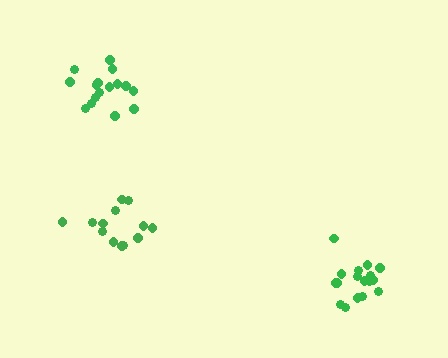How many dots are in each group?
Group 1: 17 dots, Group 2: 16 dots, Group 3: 13 dots (46 total).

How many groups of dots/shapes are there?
There are 3 groups.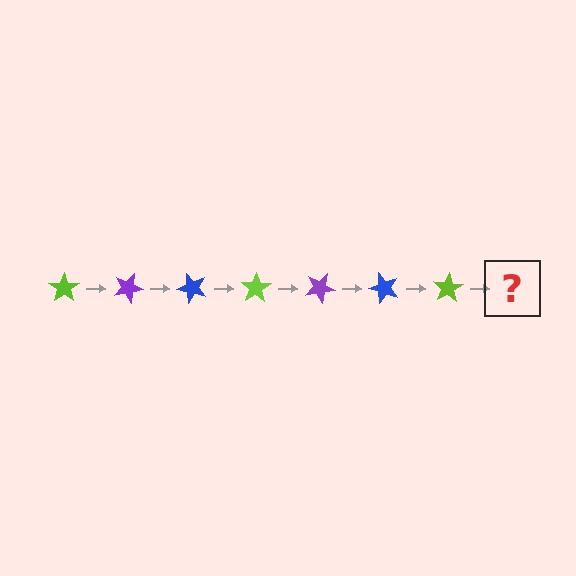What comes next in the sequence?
The next element should be a purple star, rotated 175 degrees from the start.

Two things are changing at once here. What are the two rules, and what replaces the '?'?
The two rules are that it rotates 25 degrees each step and the color cycles through lime, purple, and blue. The '?' should be a purple star, rotated 175 degrees from the start.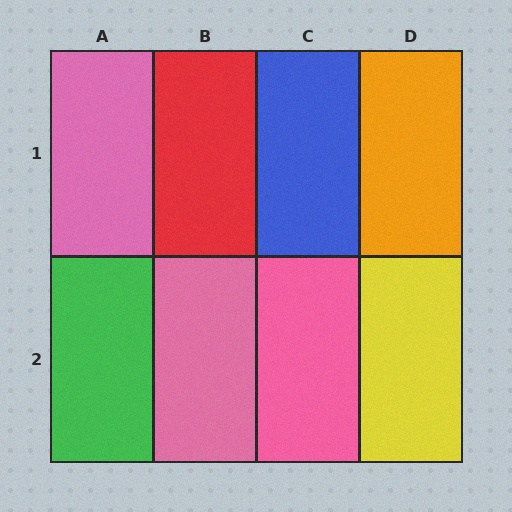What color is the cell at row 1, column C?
Blue.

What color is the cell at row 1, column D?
Orange.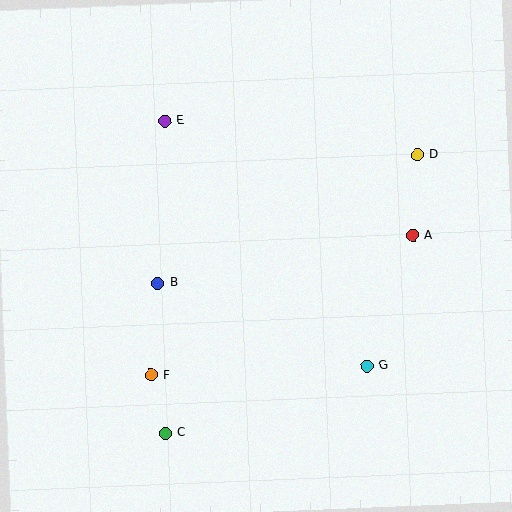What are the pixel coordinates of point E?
Point E is at (165, 121).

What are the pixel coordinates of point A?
Point A is at (413, 235).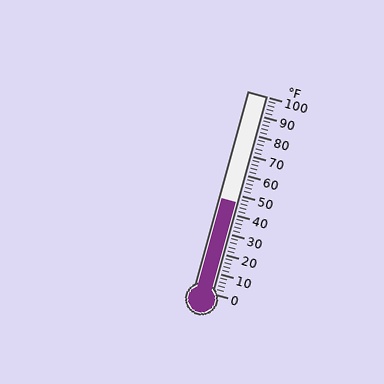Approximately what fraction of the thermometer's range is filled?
The thermometer is filled to approximately 45% of its range.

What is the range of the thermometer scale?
The thermometer scale ranges from 0°F to 100°F.